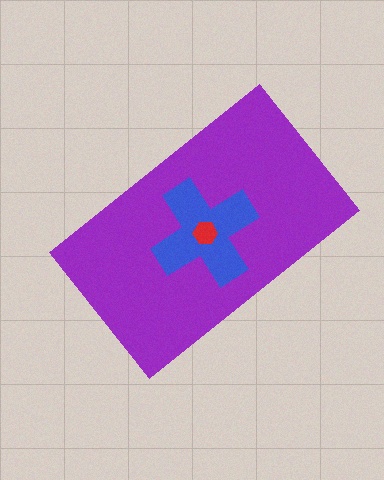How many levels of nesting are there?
3.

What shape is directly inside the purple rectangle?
The blue cross.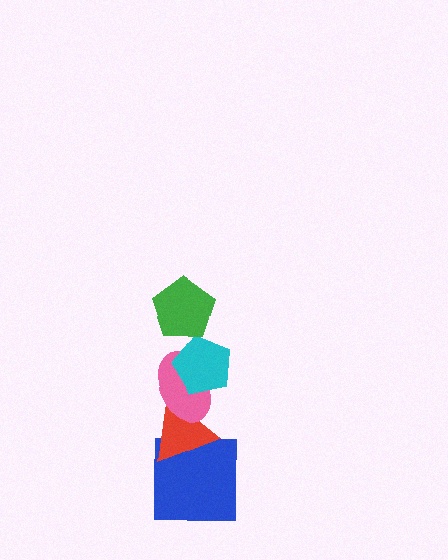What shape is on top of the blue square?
The red triangle is on top of the blue square.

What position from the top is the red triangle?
The red triangle is 4th from the top.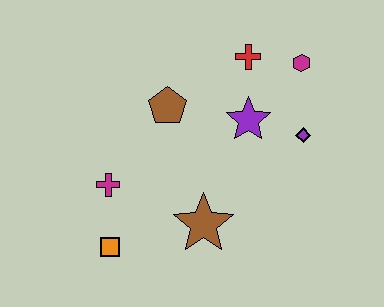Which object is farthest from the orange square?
The magenta hexagon is farthest from the orange square.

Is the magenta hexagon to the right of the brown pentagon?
Yes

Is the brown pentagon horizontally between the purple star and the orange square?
Yes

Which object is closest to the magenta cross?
The orange square is closest to the magenta cross.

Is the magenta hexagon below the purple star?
No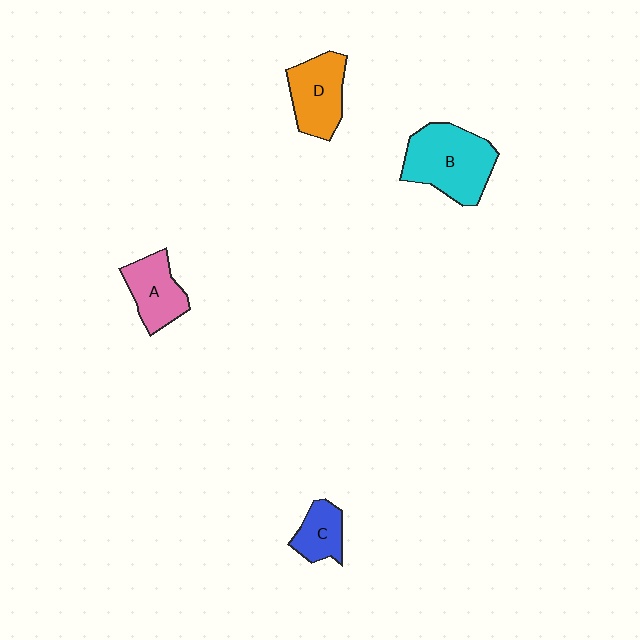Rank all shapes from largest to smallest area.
From largest to smallest: B (cyan), D (orange), A (pink), C (blue).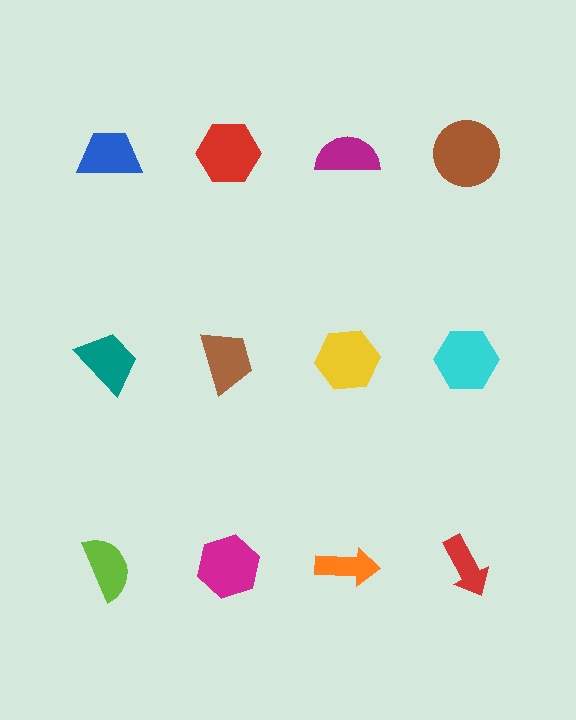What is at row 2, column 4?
A cyan hexagon.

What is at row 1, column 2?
A red hexagon.